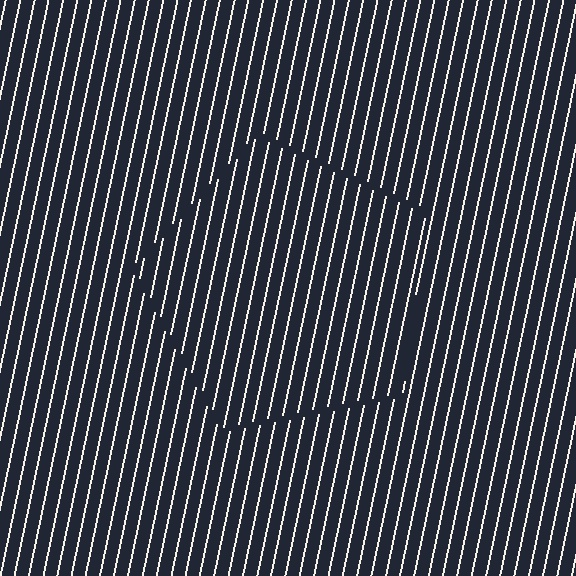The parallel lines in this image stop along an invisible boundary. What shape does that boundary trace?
An illusory pentagon. The interior of the shape contains the same grating, shifted by half a period — the contour is defined by the phase discontinuity where line-ends from the inner and outer gratings abut.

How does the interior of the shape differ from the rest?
The interior of the shape contains the same grating, shifted by half a period — the contour is defined by the phase discontinuity where line-ends from the inner and outer gratings abut.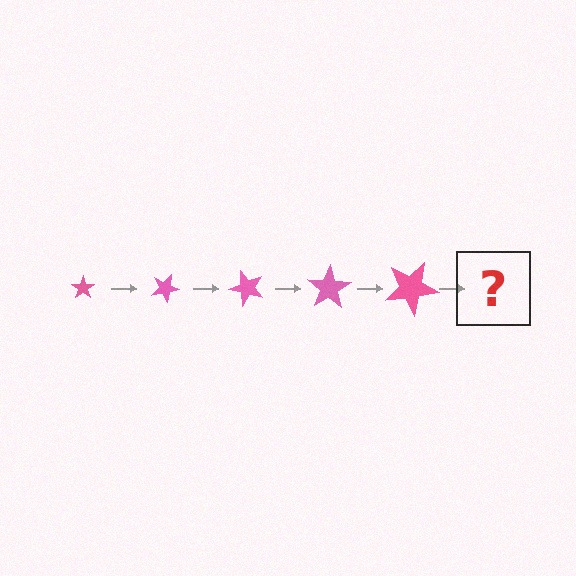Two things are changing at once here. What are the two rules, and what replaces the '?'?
The two rules are that the star grows larger each step and it rotates 25 degrees each step. The '?' should be a star, larger than the previous one and rotated 125 degrees from the start.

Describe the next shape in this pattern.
It should be a star, larger than the previous one and rotated 125 degrees from the start.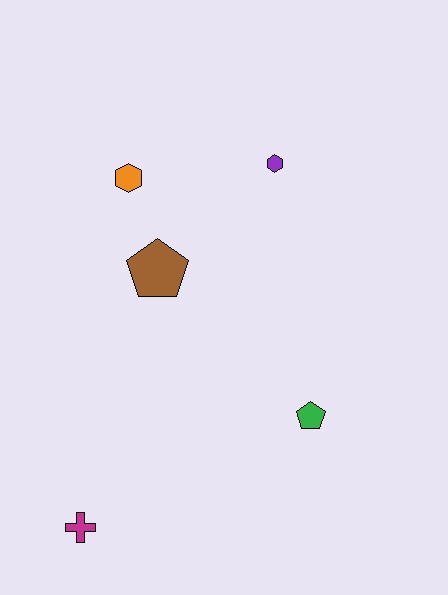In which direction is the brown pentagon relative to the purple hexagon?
The brown pentagon is to the left of the purple hexagon.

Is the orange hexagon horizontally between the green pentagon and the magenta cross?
Yes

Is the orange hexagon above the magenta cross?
Yes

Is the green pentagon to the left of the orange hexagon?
No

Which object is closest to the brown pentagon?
The orange hexagon is closest to the brown pentagon.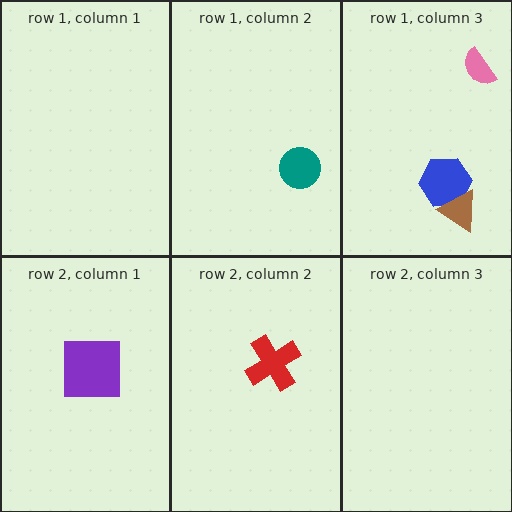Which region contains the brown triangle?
The row 1, column 3 region.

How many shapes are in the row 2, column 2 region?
1.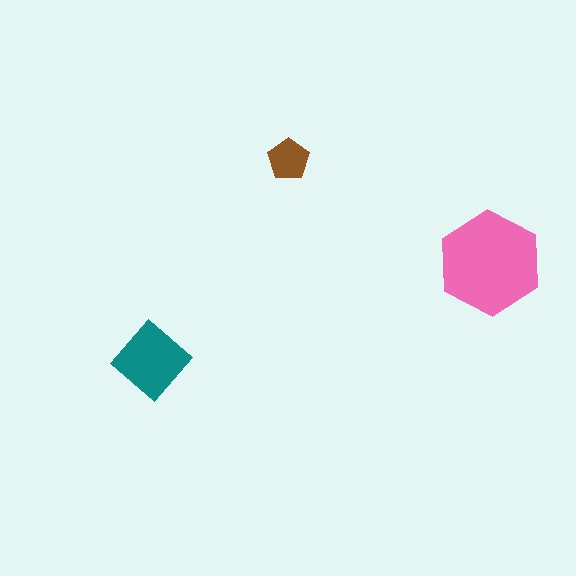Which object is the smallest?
The brown pentagon.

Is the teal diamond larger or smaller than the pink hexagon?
Smaller.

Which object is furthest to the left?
The teal diamond is leftmost.